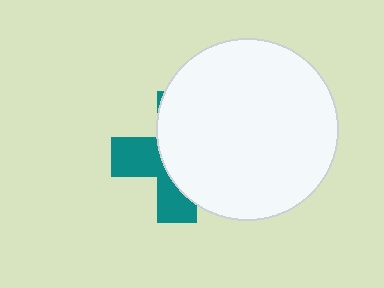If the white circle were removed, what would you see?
You would see the complete teal cross.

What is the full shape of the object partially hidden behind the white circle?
The partially hidden object is a teal cross.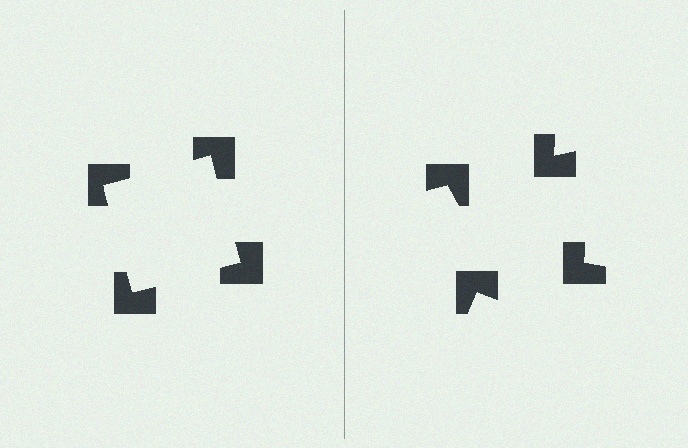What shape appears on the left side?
An illusory square.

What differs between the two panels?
The notched squares are positioned identically on both sides; only the wedge orientations differ. On the left they align to a square; on the right they are misaligned.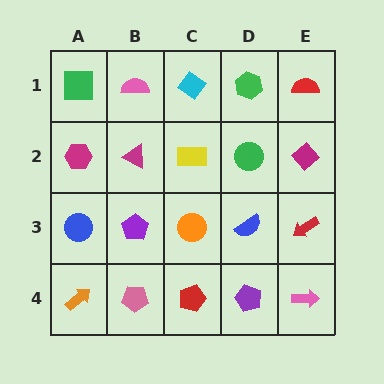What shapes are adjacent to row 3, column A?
A magenta hexagon (row 2, column A), an orange arrow (row 4, column A), a purple pentagon (row 3, column B).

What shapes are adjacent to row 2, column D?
A green hexagon (row 1, column D), a blue semicircle (row 3, column D), a yellow rectangle (row 2, column C), a magenta diamond (row 2, column E).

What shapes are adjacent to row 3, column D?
A green circle (row 2, column D), a purple pentagon (row 4, column D), an orange circle (row 3, column C), a red arrow (row 3, column E).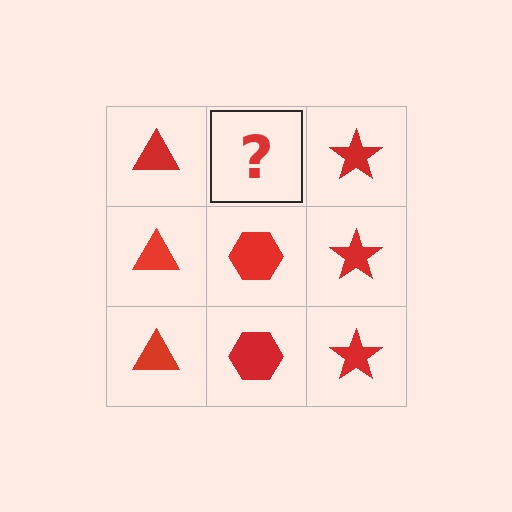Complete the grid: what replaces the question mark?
The question mark should be replaced with a red hexagon.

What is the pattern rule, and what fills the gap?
The rule is that each column has a consistent shape. The gap should be filled with a red hexagon.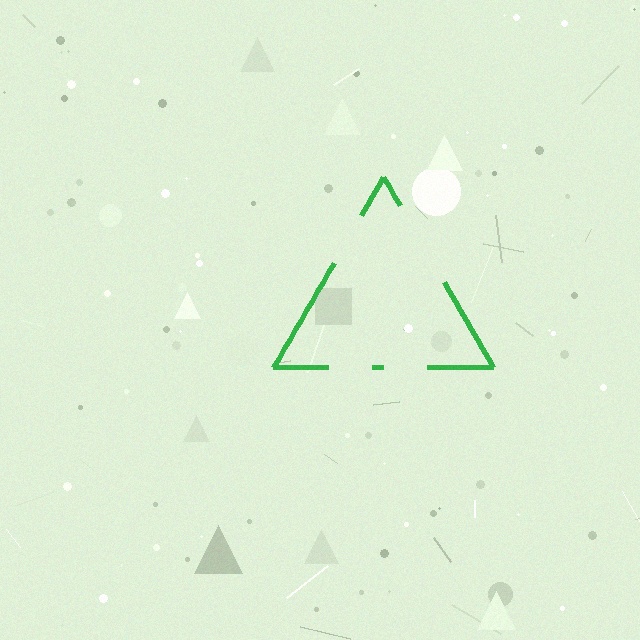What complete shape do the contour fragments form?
The contour fragments form a triangle.